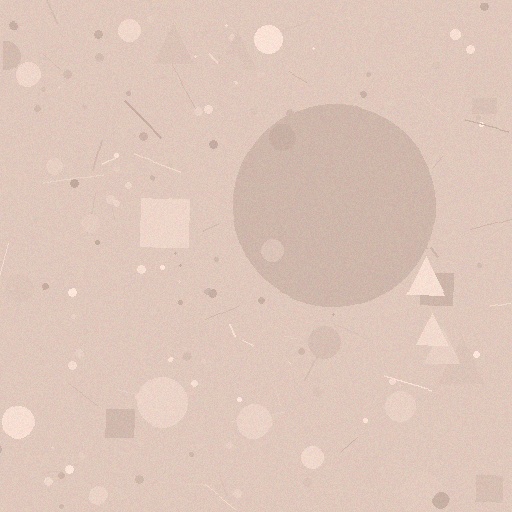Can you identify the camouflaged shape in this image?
The camouflaged shape is a circle.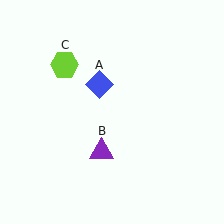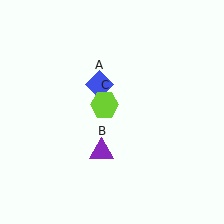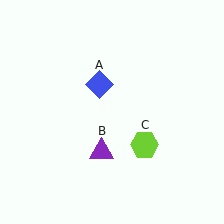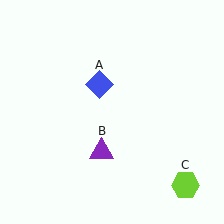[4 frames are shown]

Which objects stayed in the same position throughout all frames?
Blue diamond (object A) and purple triangle (object B) remained stationary.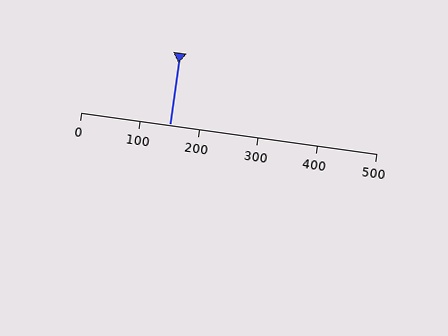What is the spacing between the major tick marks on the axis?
The major ticks are spaced 100 apart.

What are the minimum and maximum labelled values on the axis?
The axis runs from 0 to 500.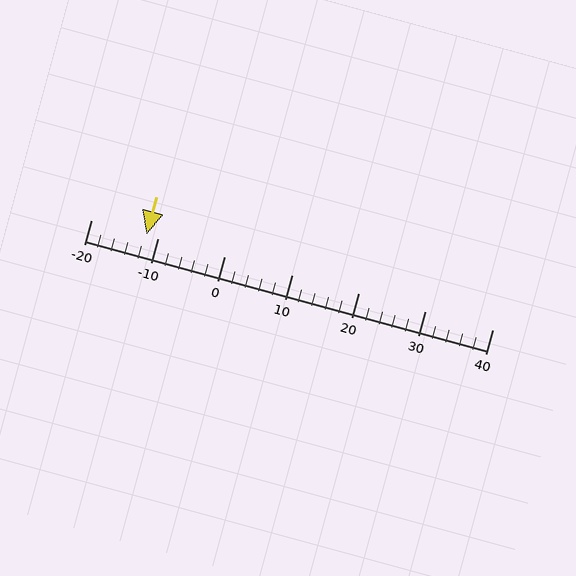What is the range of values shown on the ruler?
The ruler shows values from -20 to 40.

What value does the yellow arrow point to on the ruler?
The yellow arrow points to approximately -12.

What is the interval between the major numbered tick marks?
The major tick marks are spaced 10 units apart.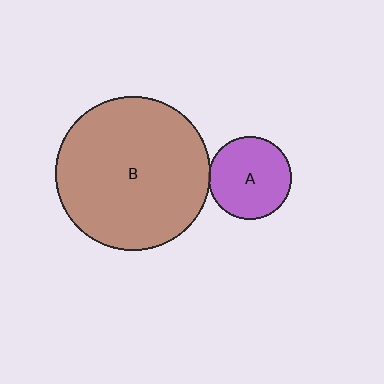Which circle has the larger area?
Circle B (brown).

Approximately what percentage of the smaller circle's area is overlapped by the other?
Approximately 5%.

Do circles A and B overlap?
Yes.